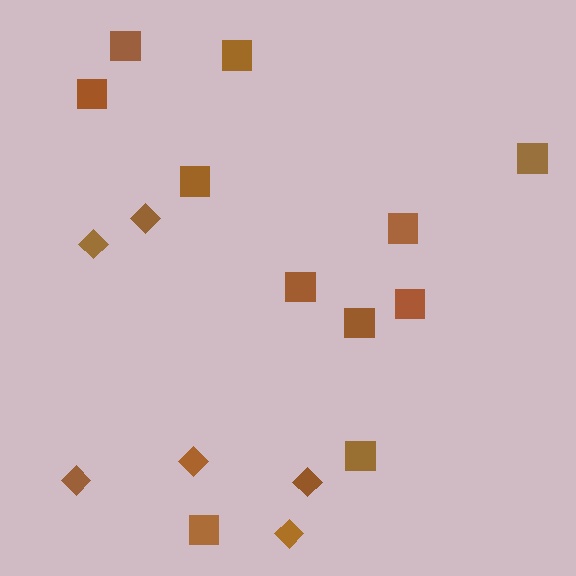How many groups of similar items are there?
There are 2 groups: one group of diamonds (6) and one group of squares (11).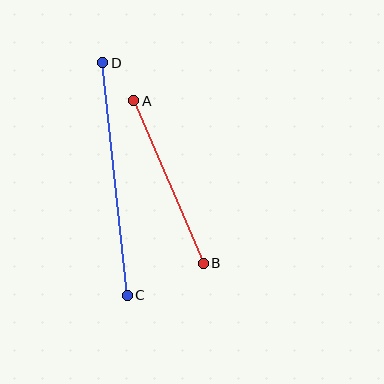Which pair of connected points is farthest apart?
Points C and D are farthest apart.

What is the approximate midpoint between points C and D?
The midpoint is at approximately (115, 179) pixels.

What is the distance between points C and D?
The distance is approximately 234 pixels.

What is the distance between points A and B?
The distance is approximately 177 pixels.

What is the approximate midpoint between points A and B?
The midpoint is at approximately (169, 182) pixels.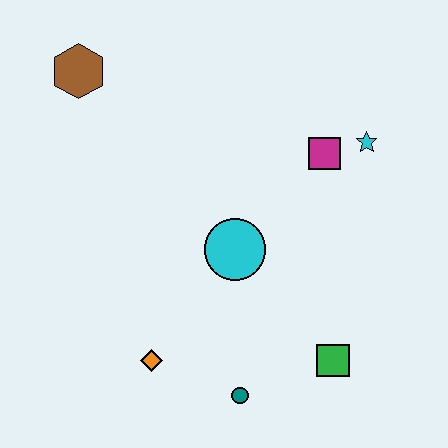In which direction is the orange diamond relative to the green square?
The orange diamond is to the left of the green square.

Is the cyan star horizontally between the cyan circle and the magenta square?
No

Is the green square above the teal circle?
Yes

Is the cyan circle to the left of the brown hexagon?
No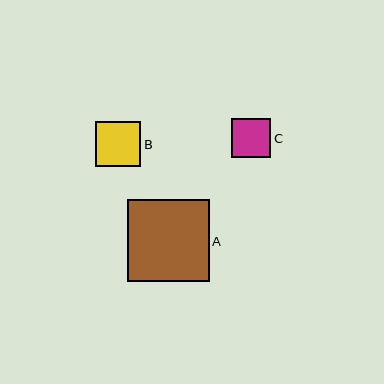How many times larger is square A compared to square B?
Square A is approximately 1.8 times the size of square B.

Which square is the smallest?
Square C is the smallest with a size of approximately 39 pixels.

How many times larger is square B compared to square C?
Square B is approximately 1.2 times the size of square C.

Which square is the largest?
Square A is the largest with a size of approximately 82 pixels.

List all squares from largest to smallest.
From largest to smallest: A, B, C.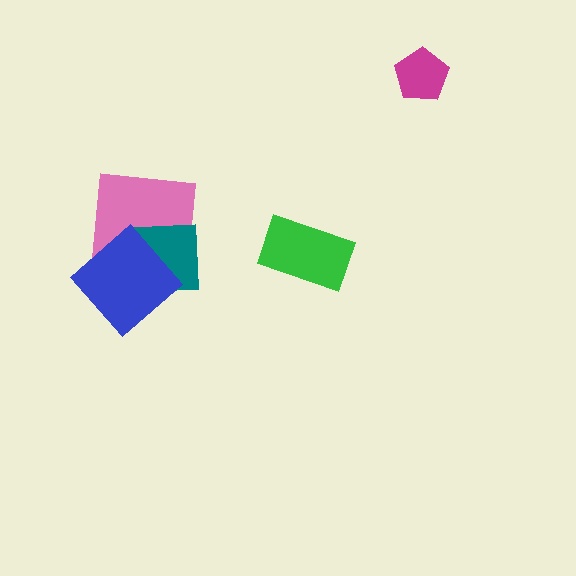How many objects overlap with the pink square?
2 objects overlap with the pink square.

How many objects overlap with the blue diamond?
2 objects overlap with the blue diamond.